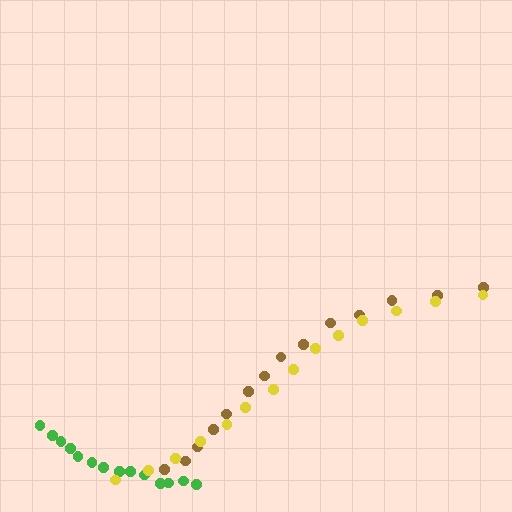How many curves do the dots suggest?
There are 3 distinct paths.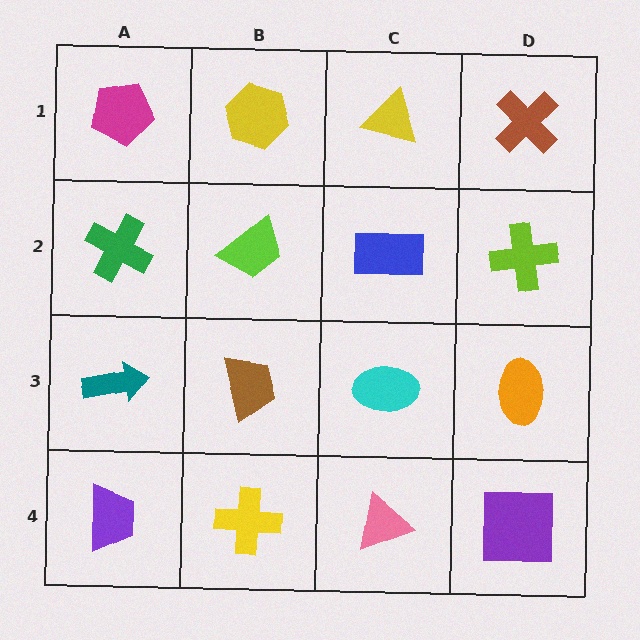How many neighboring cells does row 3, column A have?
3.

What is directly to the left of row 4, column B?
A purple trapezoid.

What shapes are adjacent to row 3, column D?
A lime cross (row 2, column D), a purple square (row 4, column D), a cyan ellipse (row 3, column C).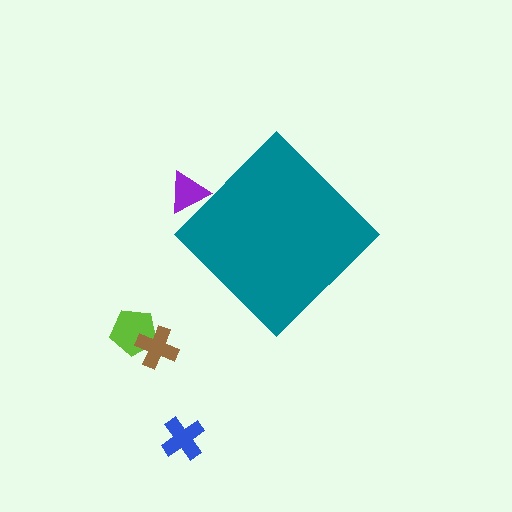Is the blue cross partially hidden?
No, the blue cross is fully visible.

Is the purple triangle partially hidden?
Yes, the purple triangle is partially hidden behind the teal diamond.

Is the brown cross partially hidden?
No, the brown cross is fully visible.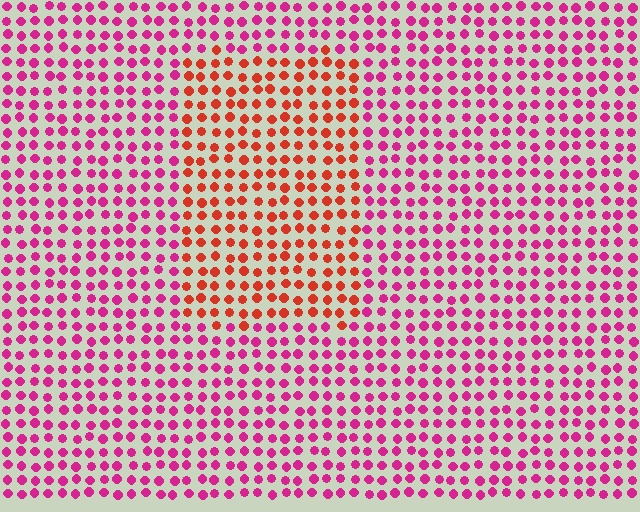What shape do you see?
I see a rectangle.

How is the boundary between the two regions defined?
The boundary is defined purely by a slight shift in hue (about 43 degrees). Spacing, size, and orientation are identical on both sides.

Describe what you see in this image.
The image is filled with small magenta elements in a uniform arrangement. A rectangle-shaped region is visible where the elements are tinted to a slightly different hue, forming a subtle color boundary.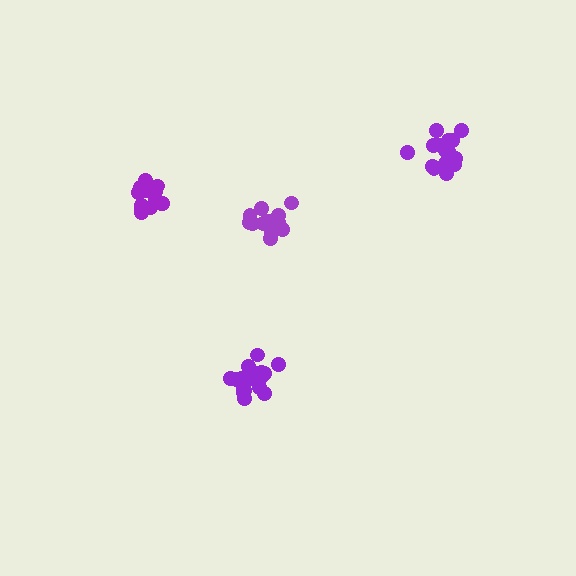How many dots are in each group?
Group 1: 14 dots, Group 2: 19 dots, Group 3: 16 dots, Group 4: 18 dots (67 total).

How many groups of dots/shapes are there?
There are 4 groups.